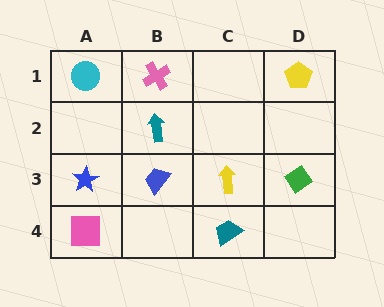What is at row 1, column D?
A yellow pentagon.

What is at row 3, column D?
A green diamond.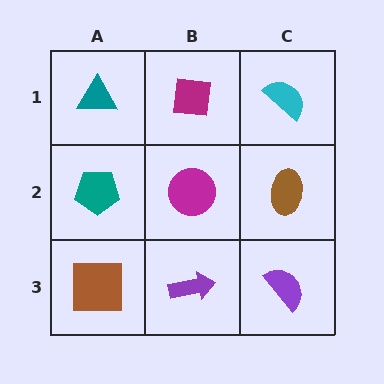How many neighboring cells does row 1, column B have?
3.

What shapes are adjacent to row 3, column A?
A teal pentagon (row 2, column A), a purple arrow (row 3, column B).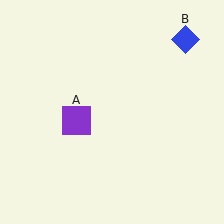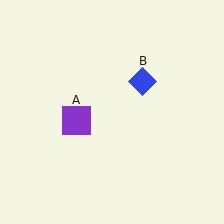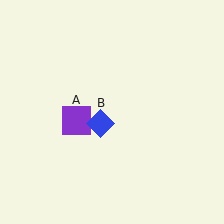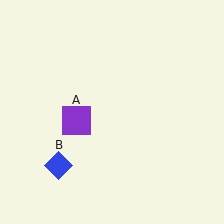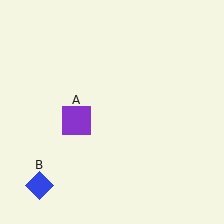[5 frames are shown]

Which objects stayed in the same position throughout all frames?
Purple square (object A) remained stationary.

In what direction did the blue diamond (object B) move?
The blue diamond (object B) moved down and to the left.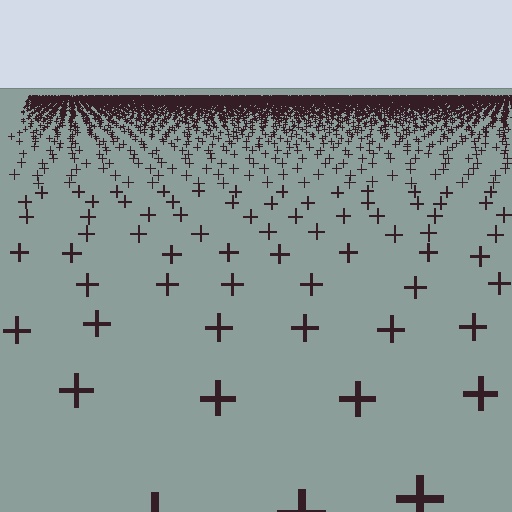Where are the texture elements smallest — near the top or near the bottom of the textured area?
Near the top.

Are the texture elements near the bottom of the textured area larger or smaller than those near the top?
Larger. Near the bottom, elements are closer to the viewer and appear at a bigger on-screen size.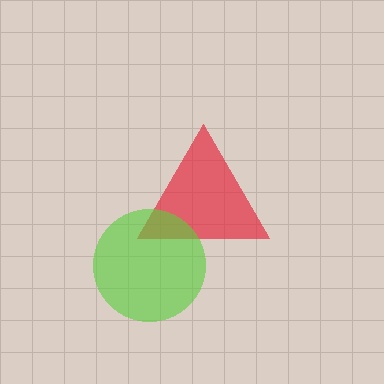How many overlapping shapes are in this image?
There are 2 overlapping shapes in the image.